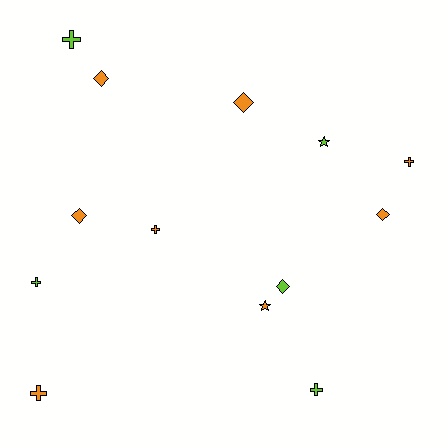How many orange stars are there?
There is 1 orange star.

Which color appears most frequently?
Orange, with 8 objects.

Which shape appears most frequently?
Cross, with 6 objects.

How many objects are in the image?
There are 13 objects.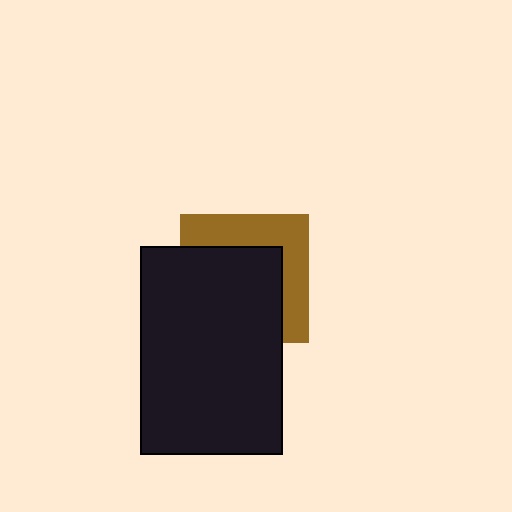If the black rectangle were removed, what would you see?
You would see the complete brown square.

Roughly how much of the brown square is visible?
A small part of it is visible (roughly 40%).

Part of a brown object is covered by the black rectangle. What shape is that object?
It is a square.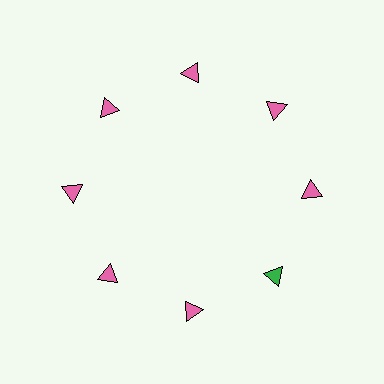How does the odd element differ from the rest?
It has a different color: green instead of pink.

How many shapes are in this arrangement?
There are 8 shapes arranged in a ring pattern.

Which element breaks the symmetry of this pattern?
The green triangle at roughly the 4 o'clock position breaks the symmetry. All other shapes are pink triangles.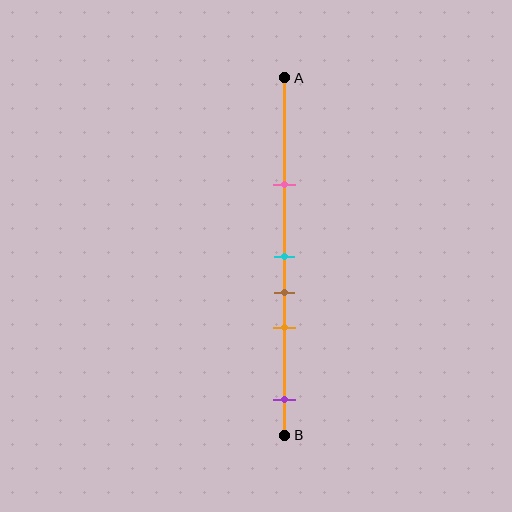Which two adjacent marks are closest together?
The cyan and brown marks are the closest adjacent pair.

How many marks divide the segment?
There are 5 marks dividing the segment.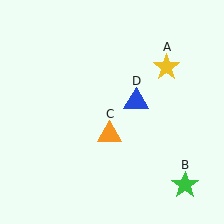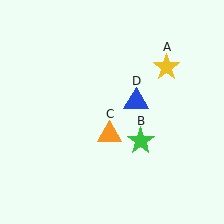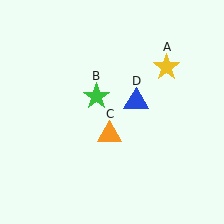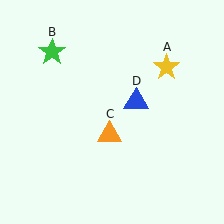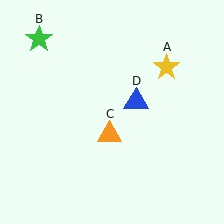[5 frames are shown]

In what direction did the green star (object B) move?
The green star (object B) moved up and to the left.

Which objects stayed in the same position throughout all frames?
Yellow star (object A) and orange triangle (object C) and blue triangle (object D) remained stationary.